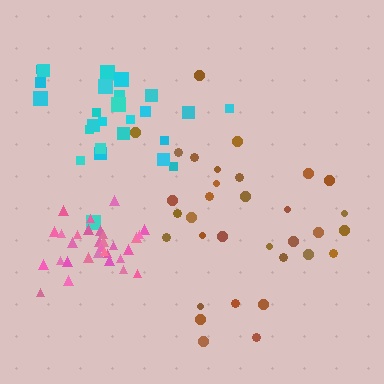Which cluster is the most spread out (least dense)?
Brown.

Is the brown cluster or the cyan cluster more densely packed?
Cyan.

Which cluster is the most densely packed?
Pink.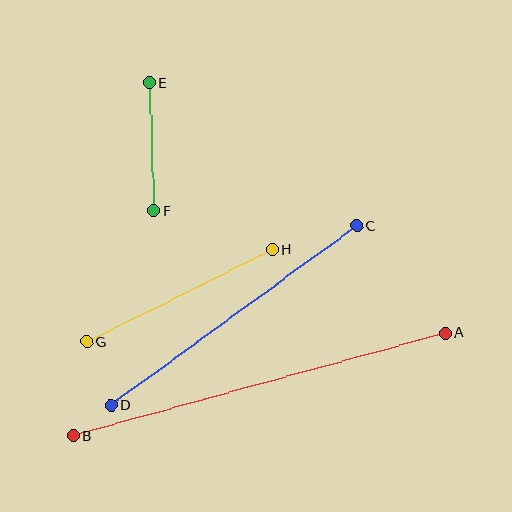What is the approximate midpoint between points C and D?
The midpoint is at approximately (234, 316) pixels.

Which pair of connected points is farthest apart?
Points A and B are farthest apart.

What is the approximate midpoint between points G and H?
The midpoint is at approximately (179, 296) pixels.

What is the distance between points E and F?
The distance is approximately 128 pixels.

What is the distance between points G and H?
The distance is approximately 207 pixels.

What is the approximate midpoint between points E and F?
The midpoint is at approximately (152, 147) pixels.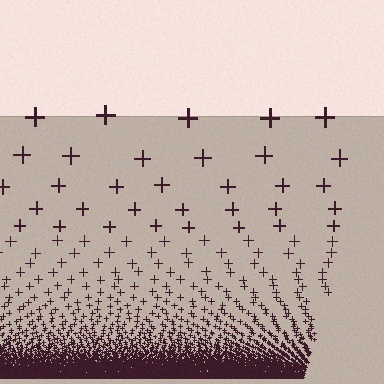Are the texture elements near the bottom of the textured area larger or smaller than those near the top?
Smaller. The gradient is inverted — elements near the bottom are smaller and denser.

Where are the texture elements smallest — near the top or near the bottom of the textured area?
Near the bottom.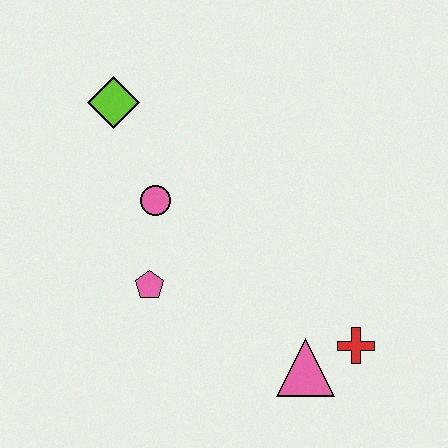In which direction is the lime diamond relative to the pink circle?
The lime diamond is above the pink circle.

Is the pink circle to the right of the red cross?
No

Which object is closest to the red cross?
The pink triangle is closest to the red cross.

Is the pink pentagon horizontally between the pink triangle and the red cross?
No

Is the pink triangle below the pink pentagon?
Yes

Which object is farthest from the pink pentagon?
The red cross is farthest from the pink pentagon.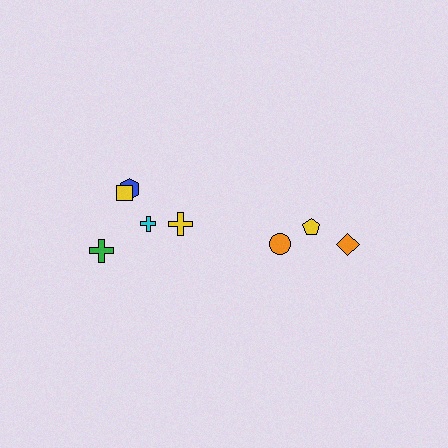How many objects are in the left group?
There are 5 objects.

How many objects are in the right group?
There are 3 objects.